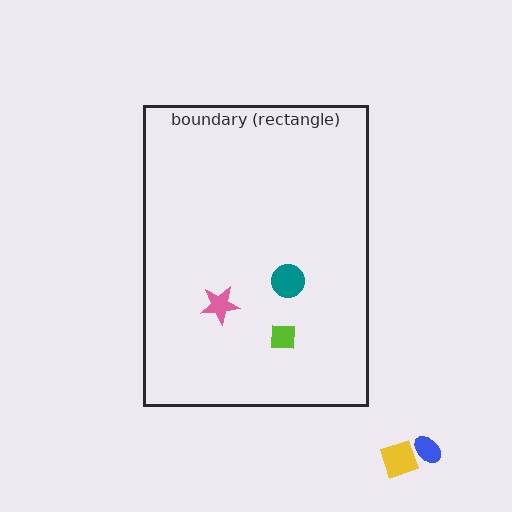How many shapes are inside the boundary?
3 inside, 2 outside.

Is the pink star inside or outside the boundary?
Inside.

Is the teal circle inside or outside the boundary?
Inside.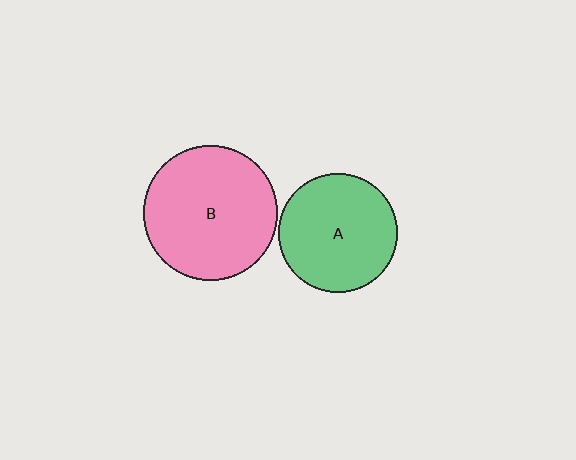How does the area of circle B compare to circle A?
Approximately 1.3 times.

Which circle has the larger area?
Circle B (pink).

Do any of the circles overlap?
No, none of the circles overlap.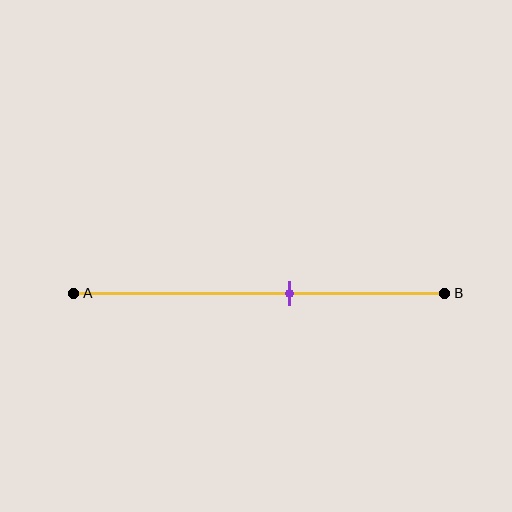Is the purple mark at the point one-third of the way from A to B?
No, the mark is at about 60% from A, not at the 33% one-third point.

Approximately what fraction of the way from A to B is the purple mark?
The purple mark is approximately 60% of the way from A to B.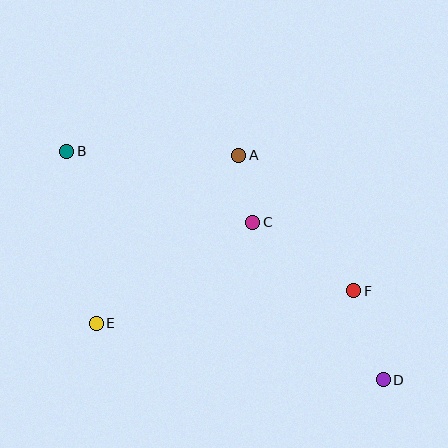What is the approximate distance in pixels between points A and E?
The distance between A and E is approximately 221 pixels.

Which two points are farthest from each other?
Points B and D are farthest from each other.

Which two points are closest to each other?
Points A and C are closest to each other.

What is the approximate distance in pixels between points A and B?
The distance between A and B is approximately 172 pixels.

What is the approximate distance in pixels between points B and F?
The distance between B and F is approximately 319 pixels.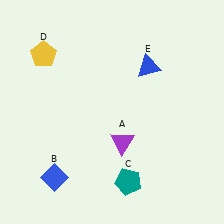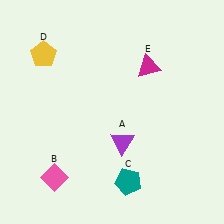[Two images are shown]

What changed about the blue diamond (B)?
In Image 1, B is blue. In Image 2, it changed to pink.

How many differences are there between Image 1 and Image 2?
There are 2 differences between the two images.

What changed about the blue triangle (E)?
In Image 1, E is blue. In Image 2, it changed to magenta.